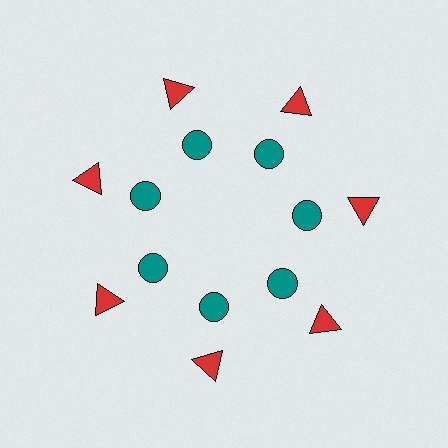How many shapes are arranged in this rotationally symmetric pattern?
There are 14 shapes, arranged in 7 groups of 2.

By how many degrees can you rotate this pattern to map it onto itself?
The pattern maps onto itself every 51 degrees of rotation.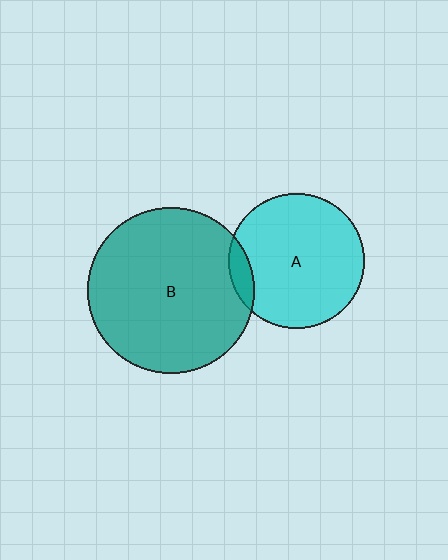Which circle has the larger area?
Circle B (teal).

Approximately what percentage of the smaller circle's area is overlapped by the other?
Approximately 10%.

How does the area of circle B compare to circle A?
Approximately 1.5 times.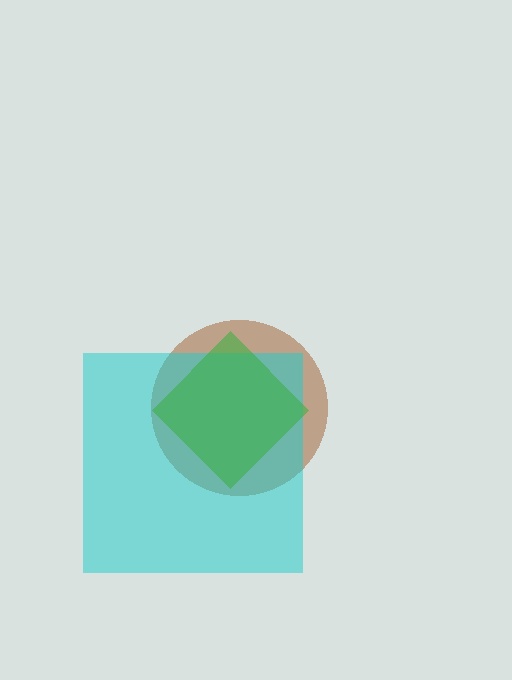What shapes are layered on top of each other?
The layered shapes are: a brown circle, a cyan square, a green diamond.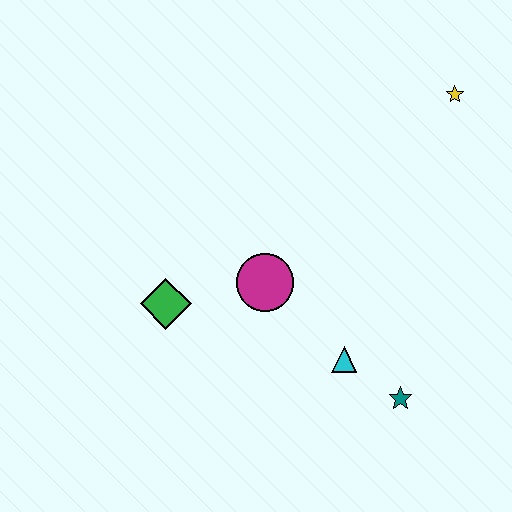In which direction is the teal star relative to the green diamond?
The teal star is to the right of the green diamond.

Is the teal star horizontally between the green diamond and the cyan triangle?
No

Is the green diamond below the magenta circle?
Yes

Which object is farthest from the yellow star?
The green diamond is farthest from the yellow star.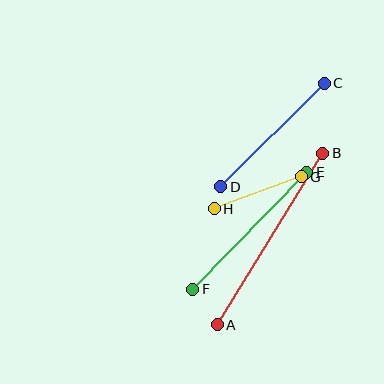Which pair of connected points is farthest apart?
Points A and B are farthest apart.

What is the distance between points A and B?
The distance is approximately 201 pixels.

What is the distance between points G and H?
The distance is approximately 93 pixels.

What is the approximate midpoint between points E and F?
The midpoint is at approximately (250, 231) pixels.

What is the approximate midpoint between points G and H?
The midpoint is at approximately (258, 193) pixels.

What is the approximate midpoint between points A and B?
The midpoint is at approximately (270, 239) pixels.